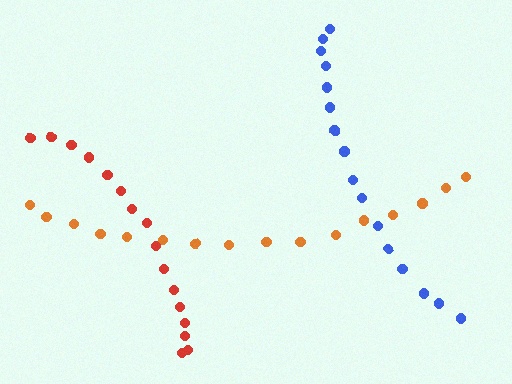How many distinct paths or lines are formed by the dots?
There are 3 distinct paths.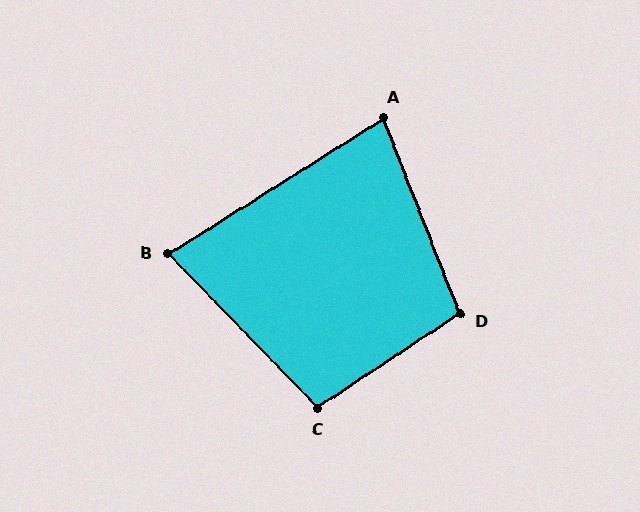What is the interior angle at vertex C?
Approximately 101 degrees (obtuse).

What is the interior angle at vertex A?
Approximately 79 degrees (acute).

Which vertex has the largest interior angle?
D, at approximately 102 degrees.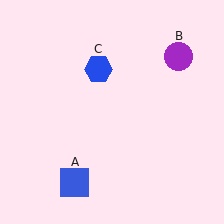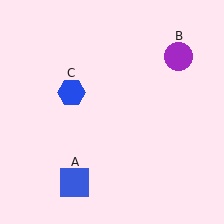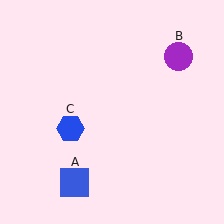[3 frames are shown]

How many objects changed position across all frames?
1 object changed position: blue hexagon (object C).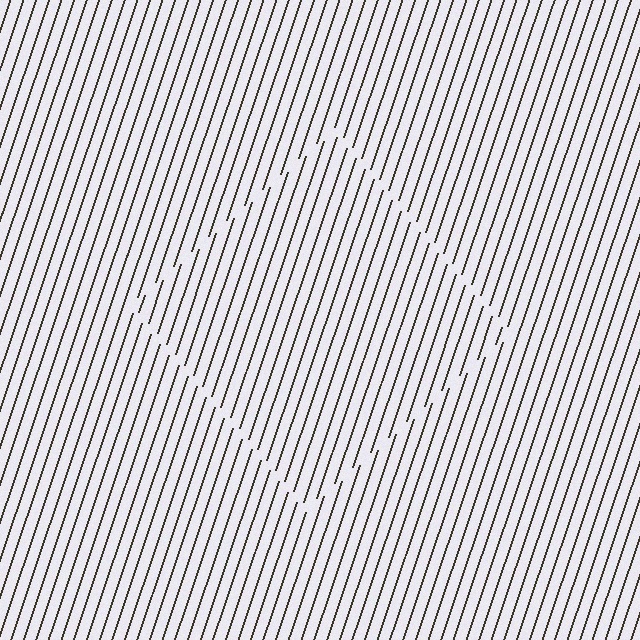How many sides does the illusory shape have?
4 sides — the line-ends trace a square.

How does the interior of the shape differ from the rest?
The interior of the shape contains the same grating, shifted by half a period — the contour is defined by the phase discontinuity where line-ends from the inner and outer gratings abut.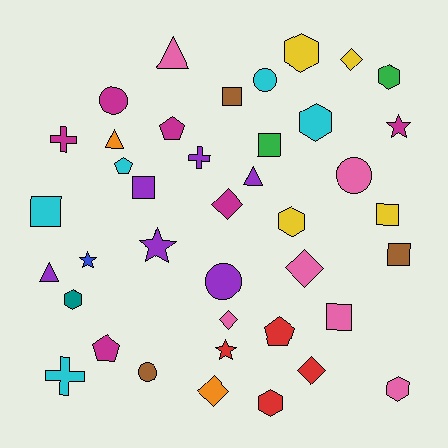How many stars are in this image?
There are 4 stars.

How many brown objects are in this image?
There are 3 brown objects.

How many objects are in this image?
There are 40 objects.